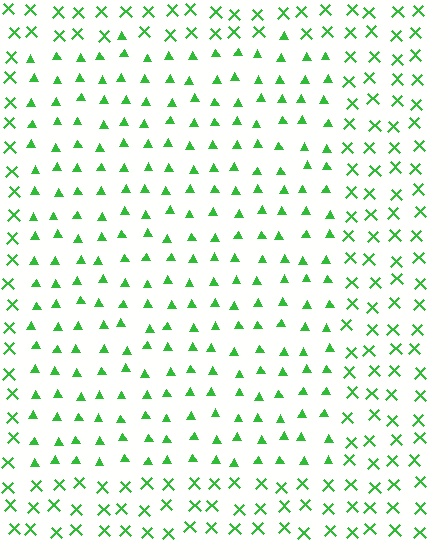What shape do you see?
I see a rectangle.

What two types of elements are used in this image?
The image uses triangles inside the rectangle region and X marks outside it.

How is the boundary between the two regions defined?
The boundary is defined by a change in element shape: triangles inside vs. X marks outside. All elements share the same color and spacing.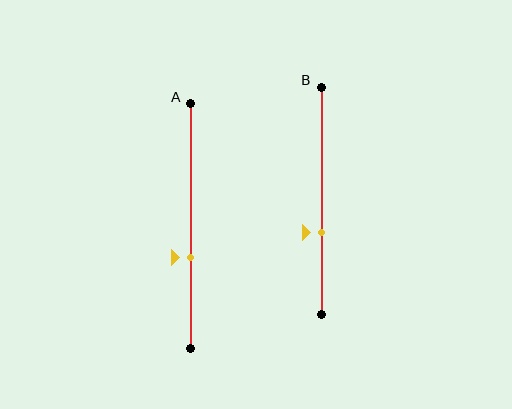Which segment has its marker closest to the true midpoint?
Segment A has its marker closest to the true midpoint.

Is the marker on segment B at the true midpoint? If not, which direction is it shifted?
No, the marker on segment B is shifted downward by about 14% of the segment length.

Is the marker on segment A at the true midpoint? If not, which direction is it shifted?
No, the marker on segment A is shifted downward by about 13% of the segment length.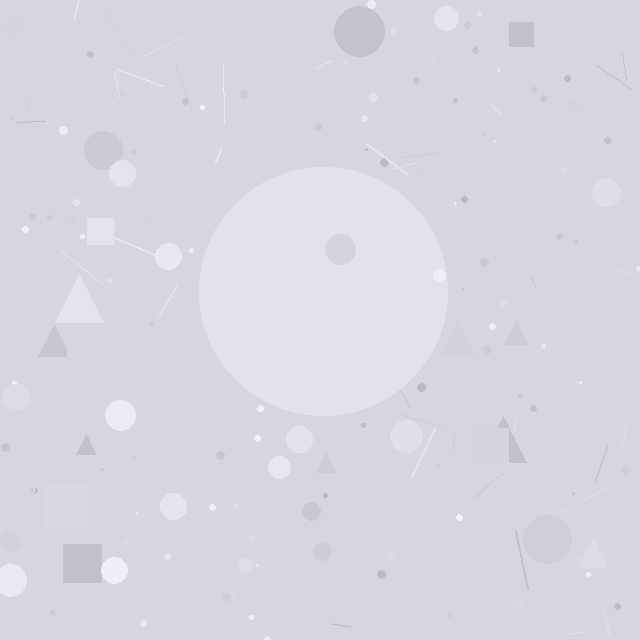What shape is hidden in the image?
A circle is hidden in the image.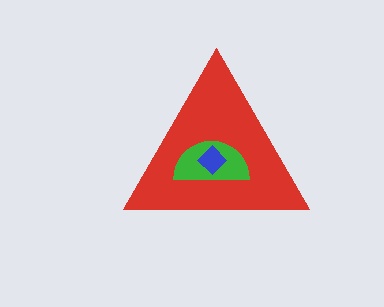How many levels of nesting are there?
3.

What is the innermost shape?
The blue diamond.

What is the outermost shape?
The red triangle.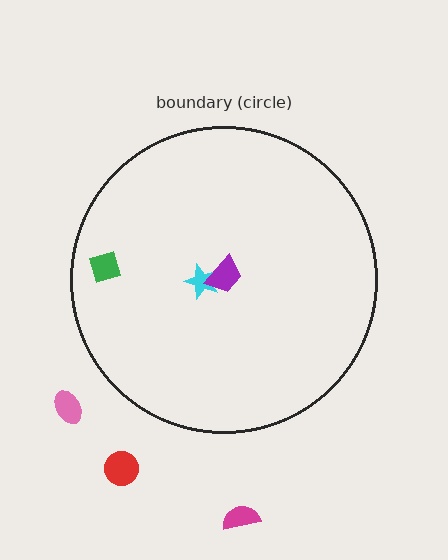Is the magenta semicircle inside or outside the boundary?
Outside.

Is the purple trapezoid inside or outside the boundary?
Inside.